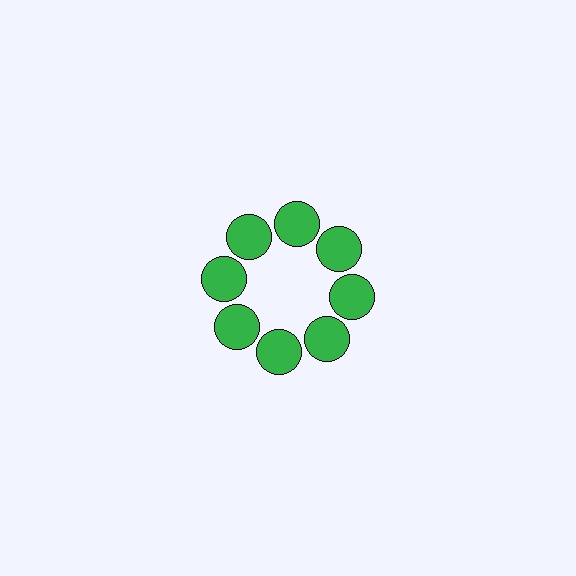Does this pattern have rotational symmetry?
Yes, this pattern has 8-fold rotational symmetry. It looks the same after rotating 45 degrees around the center.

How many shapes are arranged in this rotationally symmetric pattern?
There are 8 shapes, arranged in 8 groups of 1.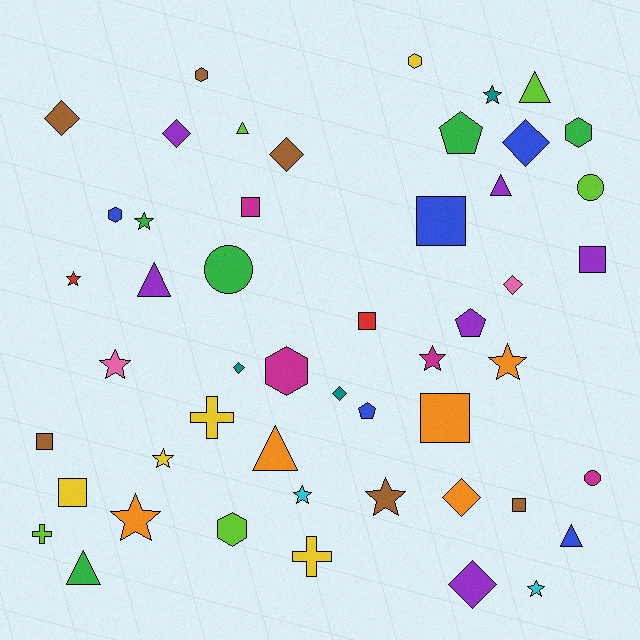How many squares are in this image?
There are 8 squares.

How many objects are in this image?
There are 50 objects.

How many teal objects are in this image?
There are 3 teal objects.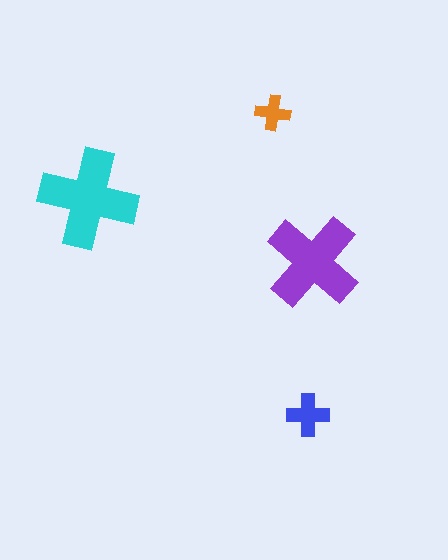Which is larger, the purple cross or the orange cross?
The purple one.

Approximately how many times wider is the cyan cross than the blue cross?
About 2.5 times wider.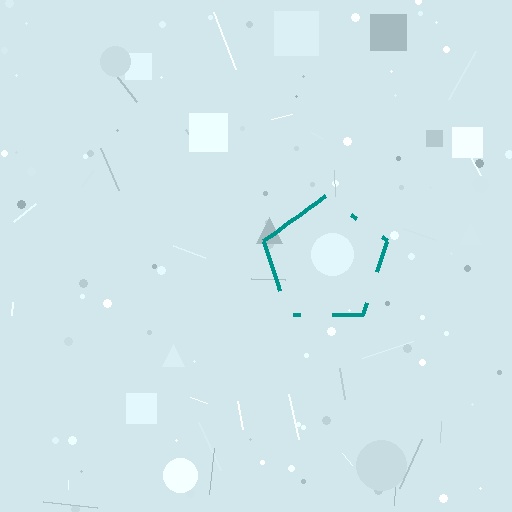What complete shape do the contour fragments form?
The contour fragments form a pentagon.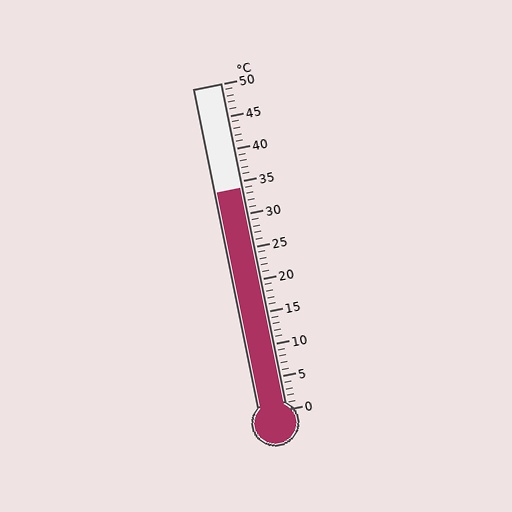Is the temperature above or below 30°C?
The temperature is above 30°C.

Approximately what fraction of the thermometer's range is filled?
The thermometer is filled to approximately 70% of its range.